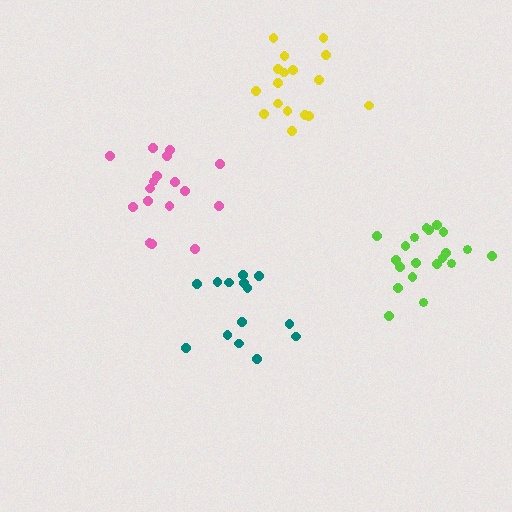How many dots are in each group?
Group 1: 17 dots, Group 2: 14 dots, Group 3: 20 dots, Group 4: 17 dots (68 total).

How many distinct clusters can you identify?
There are 4 distinct clusters.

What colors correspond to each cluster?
The clusters are colored: yellow, teal, lime, pink.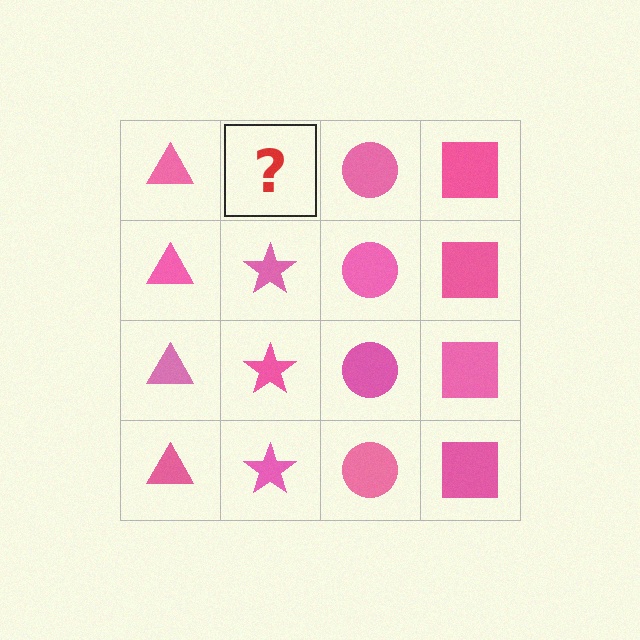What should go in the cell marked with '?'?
The missing cell should contain a pink star.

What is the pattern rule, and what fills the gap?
The rule is that each column has a consistent shape. The gap should be filled with a pink star.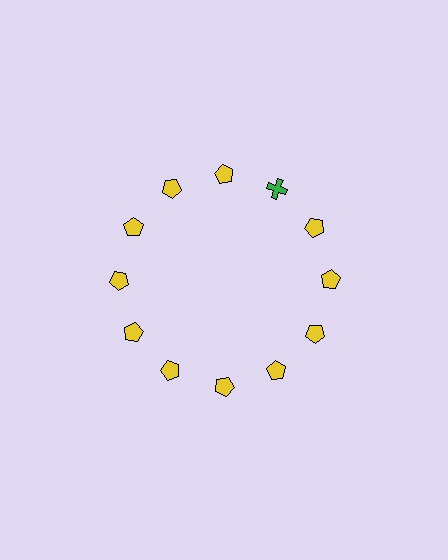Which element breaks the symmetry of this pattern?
The green cross at roughly the 1 o'clock position breaks the symmetry. All other shapes are yellow pentagons.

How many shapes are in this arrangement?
There are 12 shapes arranged in a ring pattern.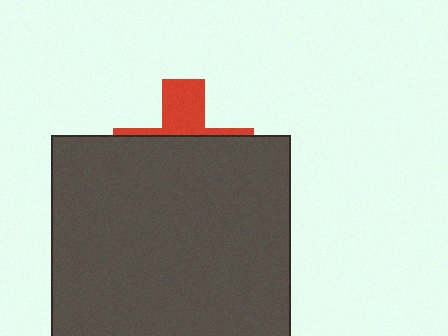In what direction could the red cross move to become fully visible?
The red cross could move up. That would shift it out from behind the dark gray square entirely.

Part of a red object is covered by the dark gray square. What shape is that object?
It is a cross.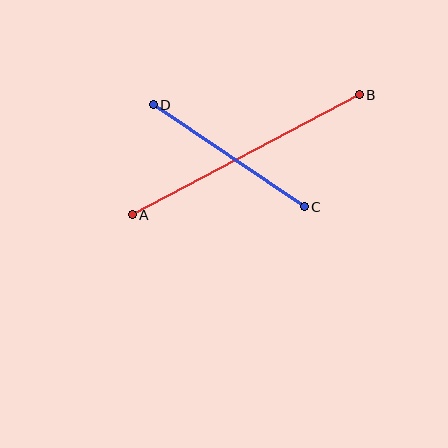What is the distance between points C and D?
The distance is approximately 182 pixels.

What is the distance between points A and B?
The distance is approximately 256 pixels.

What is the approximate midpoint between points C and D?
The midpoint is at approximately (229, 156) pixels.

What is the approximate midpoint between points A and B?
The midpoint is at approximately (246, 155) pixels.